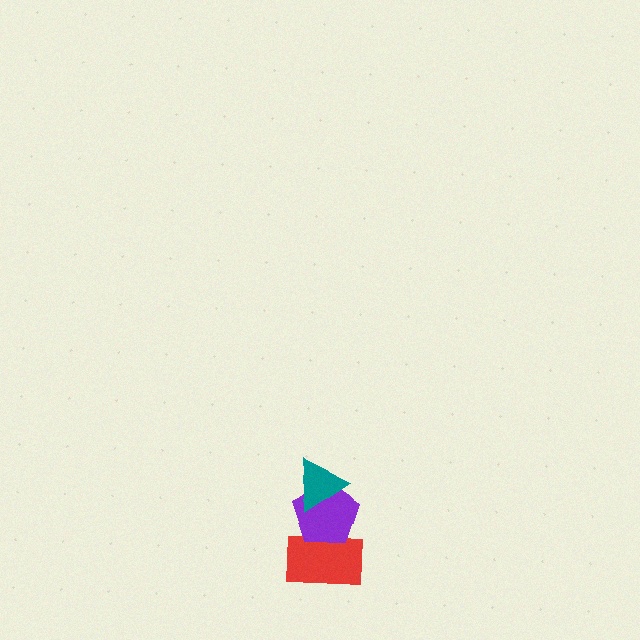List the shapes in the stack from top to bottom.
From top to bottom: the teal triangle, the purple pentagon, the red rectangle.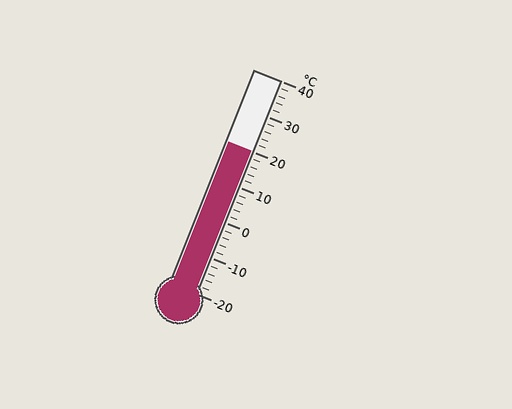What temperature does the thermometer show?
The thermometer shows approximately 20°C.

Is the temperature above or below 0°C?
The temperature is above 0°C.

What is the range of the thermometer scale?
The thermometer scale ranges from -20°C to 40°C.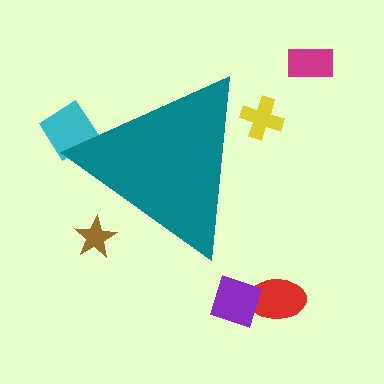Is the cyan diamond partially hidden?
Yes, the cyan diamond is partially hidden behind the teal triangle.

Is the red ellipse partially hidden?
No, the red ellipse is fully visible.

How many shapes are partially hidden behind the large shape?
3 shapes are partially hidden.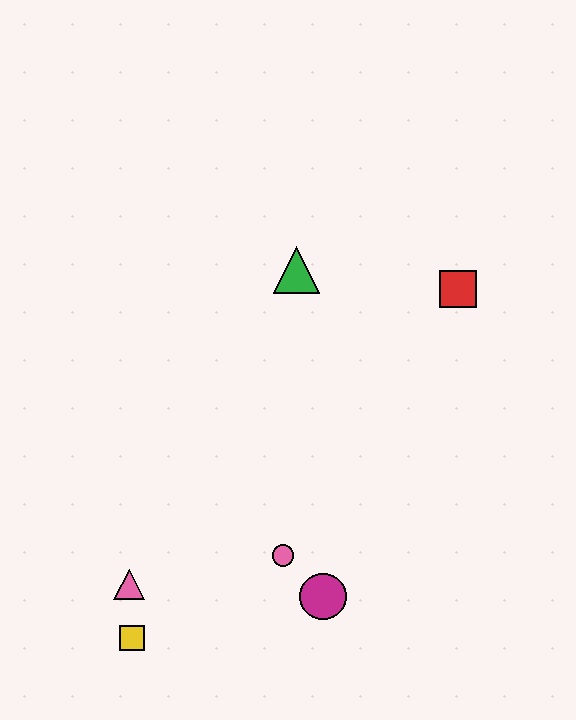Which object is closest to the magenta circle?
The pink circle is closest to the magenta circle.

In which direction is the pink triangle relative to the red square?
The pink triangle is to the left of the red square.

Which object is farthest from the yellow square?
The red square is farthest from the yellow square.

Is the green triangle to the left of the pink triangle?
No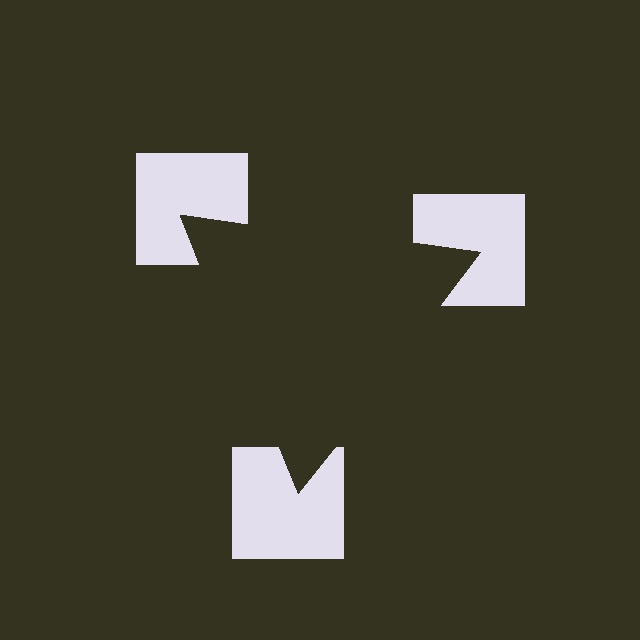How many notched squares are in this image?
There are 3 — one at each vertex of the illusory triangle.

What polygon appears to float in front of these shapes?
An illusory triangle — its edges are inferred from the aligned wedge cuts in the notched squares, not physically drawn.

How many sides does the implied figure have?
3 sides.